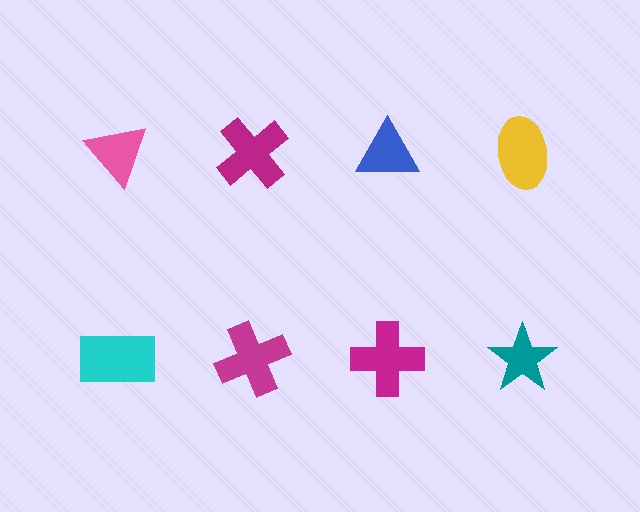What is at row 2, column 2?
A magenta cross.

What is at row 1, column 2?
A magenta cross.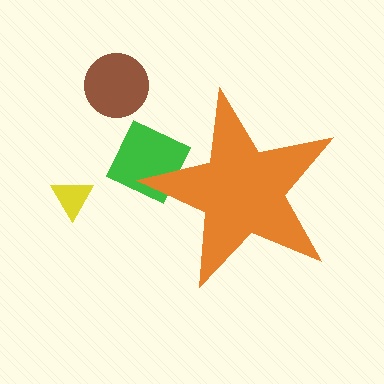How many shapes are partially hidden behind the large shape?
1 shape is partially hidden.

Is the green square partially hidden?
Yes, the green square is partially hidden behind the orange star.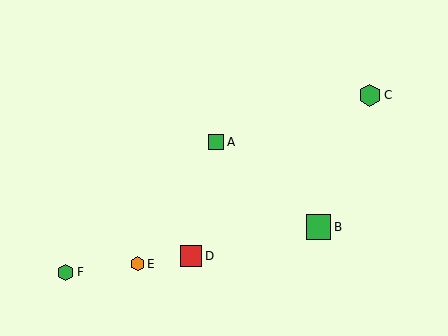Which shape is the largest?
The green square (labeled B) is the largest.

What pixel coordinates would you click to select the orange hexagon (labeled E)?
Click at (137, 264) to select the orange hexagon E.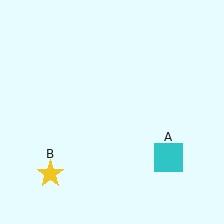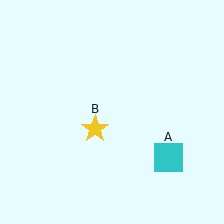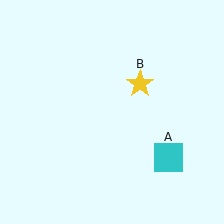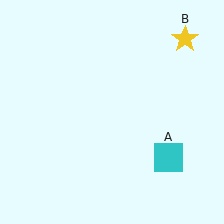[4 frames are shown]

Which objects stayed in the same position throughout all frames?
Cyan square (object A) remained stationary.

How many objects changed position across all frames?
1 object changed position: yellow star (object B).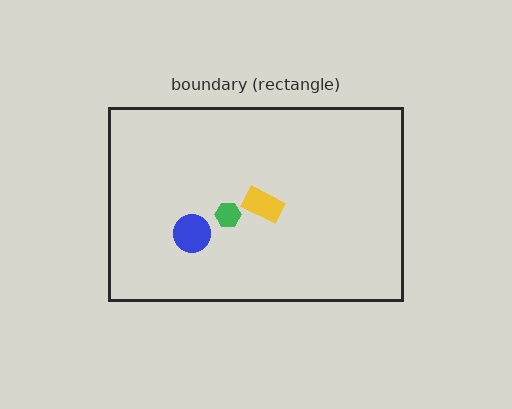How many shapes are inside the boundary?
3 inside, 0 outside.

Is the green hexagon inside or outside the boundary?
Inside.